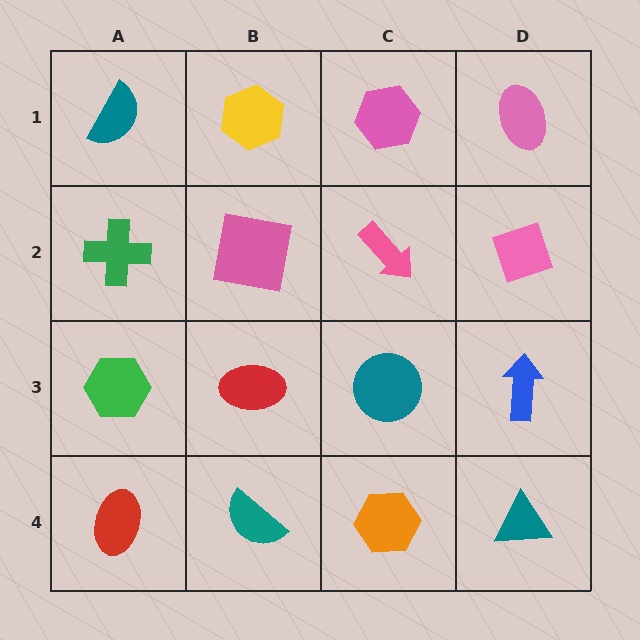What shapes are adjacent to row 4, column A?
A green hexagon (row 3, column A), a teal semicircle (row 4, column B).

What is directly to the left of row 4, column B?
A red ellipse.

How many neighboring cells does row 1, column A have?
2.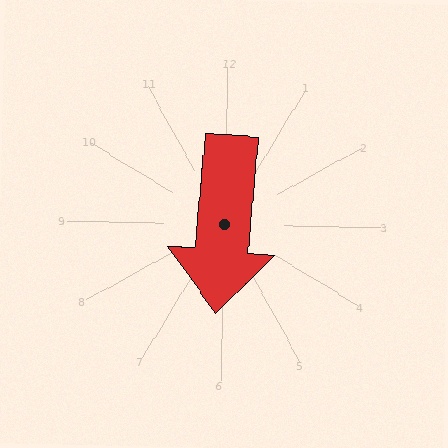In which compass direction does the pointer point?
South.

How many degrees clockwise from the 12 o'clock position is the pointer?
Approximately 184 degrees.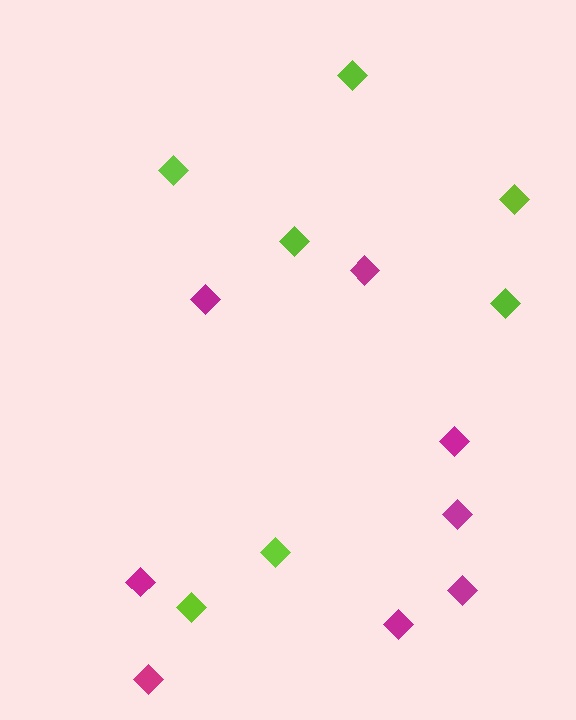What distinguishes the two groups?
There are 2 groups: one group of magenta diamonds (8) and one group of lime diamonds (7).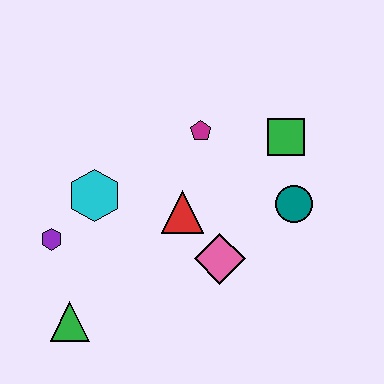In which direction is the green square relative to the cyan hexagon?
The green square is to the right of the cyan hexagon.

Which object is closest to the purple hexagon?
The cyan hexagon is closest to the purple hexagon.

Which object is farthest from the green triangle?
The green square is farthest from the green triangle.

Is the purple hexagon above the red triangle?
No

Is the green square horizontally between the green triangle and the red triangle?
No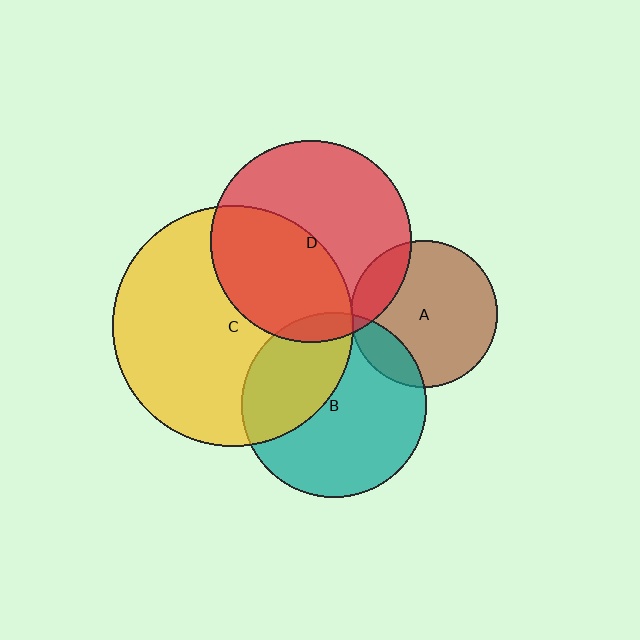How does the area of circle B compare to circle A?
Approximately 1.6 times.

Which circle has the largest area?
Circle C (yellow).